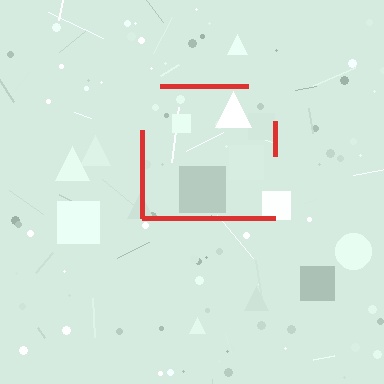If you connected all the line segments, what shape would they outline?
They would outline a square.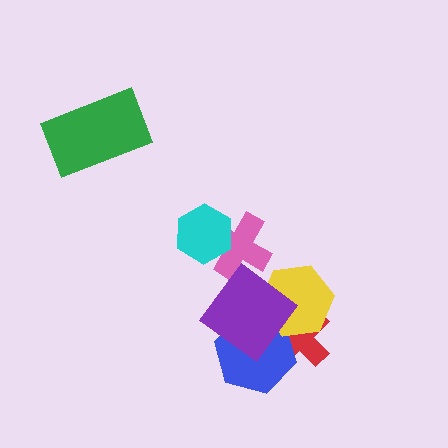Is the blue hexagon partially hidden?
Yes, it is partially covered by another shape.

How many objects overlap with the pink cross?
2 objects overlap with the pink cross.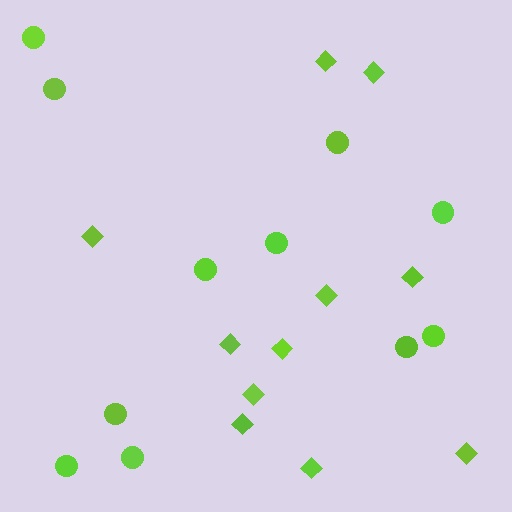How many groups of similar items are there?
There are 2 groups: one group of circles (11) and one group of diamonds (11).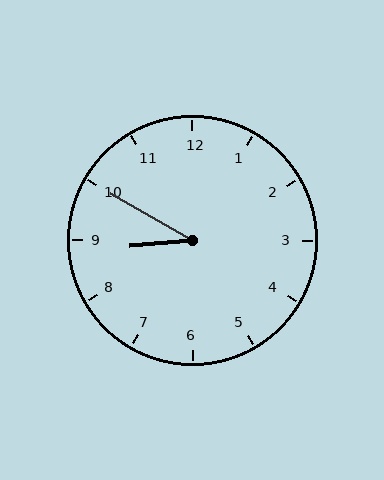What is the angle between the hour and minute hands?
Approximately 35 degrees.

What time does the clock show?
8:50.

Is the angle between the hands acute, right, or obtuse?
It is acute.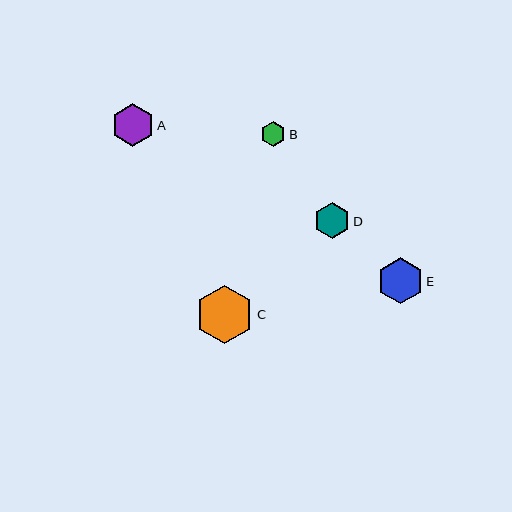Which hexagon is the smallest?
Hexagon B is the smallest with a size of approximately 25 pixels.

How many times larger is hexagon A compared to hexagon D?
Hexagon A is approximately 1.2 times the size of hexagon D.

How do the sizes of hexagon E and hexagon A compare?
Hexagon E and hexagon A are approximately the same size.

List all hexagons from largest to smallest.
From largest to smallest: C, E, A, D, B.